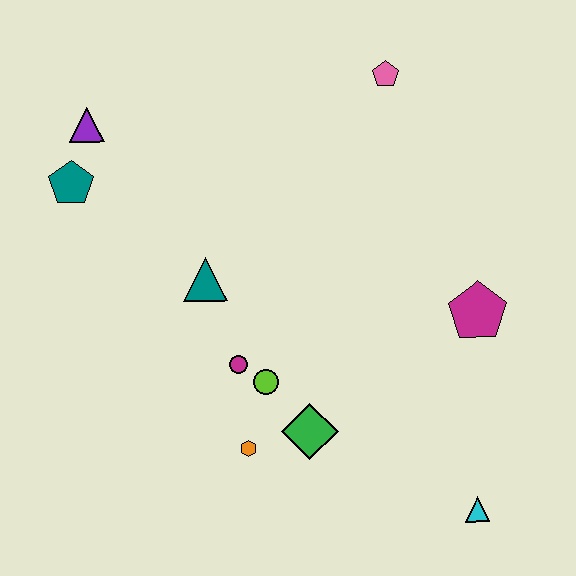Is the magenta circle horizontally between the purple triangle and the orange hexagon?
Yes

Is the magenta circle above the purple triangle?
No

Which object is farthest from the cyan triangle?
The purple triangle is farthest from the cyan triangle.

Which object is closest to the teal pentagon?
The purple triangle is closest to the teal pentagon.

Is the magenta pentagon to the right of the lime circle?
Yes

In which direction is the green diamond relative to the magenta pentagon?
The green diamond is to the left of the magenta pentagon.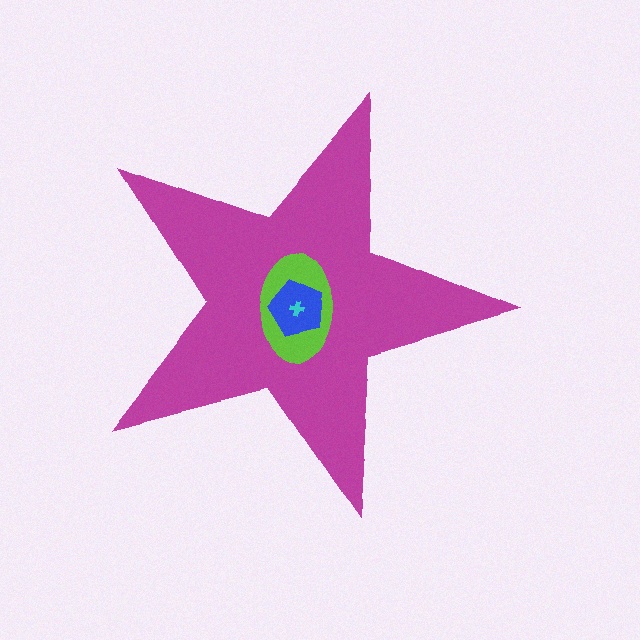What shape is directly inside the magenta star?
The lime ellipse.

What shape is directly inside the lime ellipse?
The blue pentagon.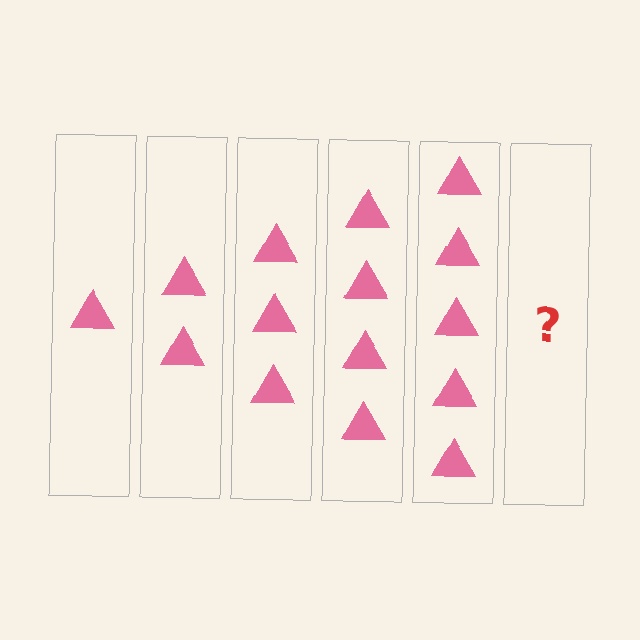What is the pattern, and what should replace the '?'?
The pattern is that each step adds one more triangle. The '?' should be 6 triangles.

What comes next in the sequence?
The next element should be 6 triangles.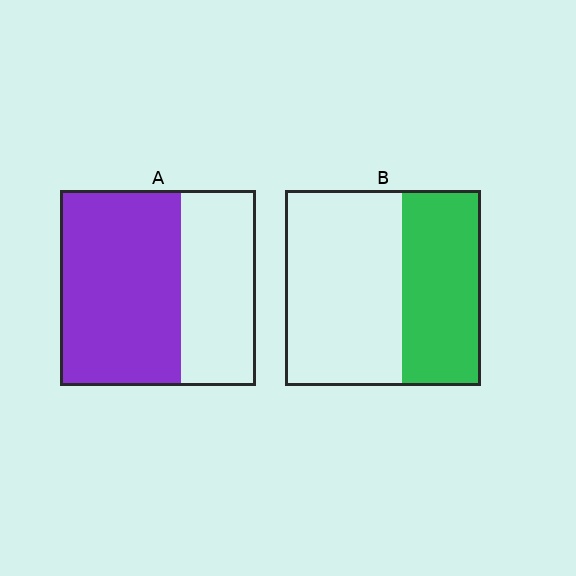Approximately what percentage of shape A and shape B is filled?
A is approximately 60% and B is approximately 40%.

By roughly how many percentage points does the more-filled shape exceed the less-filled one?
By roughly 20 percentage points (A over B).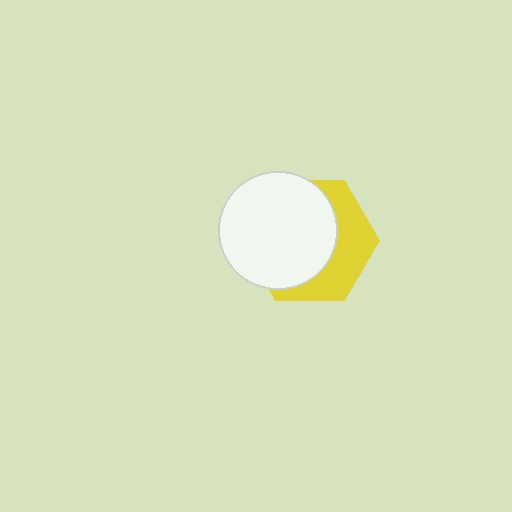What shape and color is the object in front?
The object in front is a white circle.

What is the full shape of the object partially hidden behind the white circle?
The partially hidden object is a yellow hexagon.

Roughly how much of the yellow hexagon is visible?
A small part of it is visible (roughly 39%).